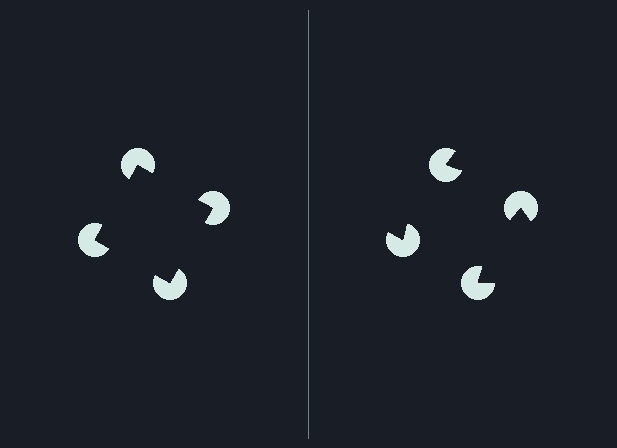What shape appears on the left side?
An illusory square.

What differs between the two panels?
The pac-man discs are positioned identically on both sides; only the wedge orientations differ. On the left they align to a square; on the right they are misaligned.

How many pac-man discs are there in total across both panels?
8 — 4 on each side.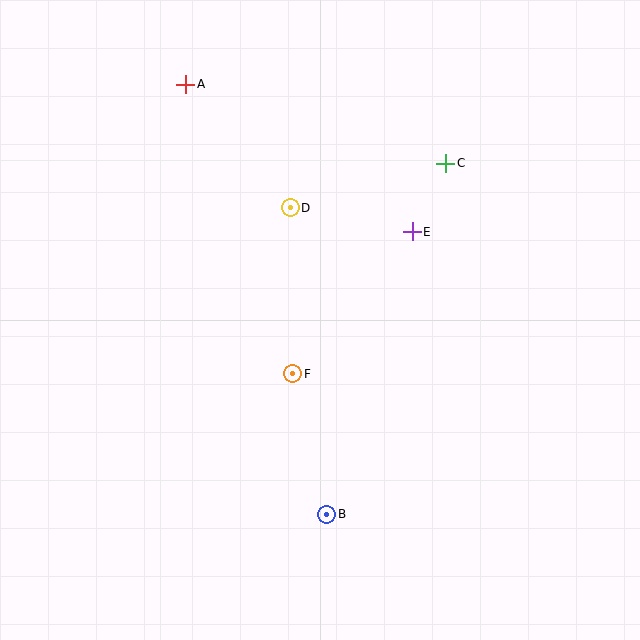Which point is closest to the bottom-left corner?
Point B is closest to the bottom-left corner.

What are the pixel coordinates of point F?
Point F is at (293, 374).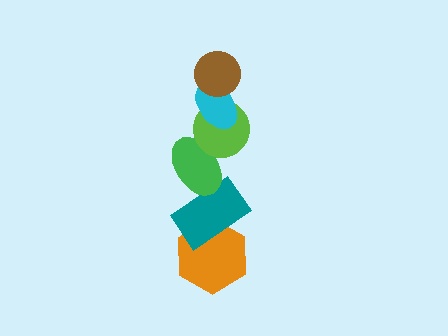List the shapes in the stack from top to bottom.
From top to bottom: the brown circle, the cyan ellipse, the lime circle, the green ellipse, the teal rectangle, the orange hexagon.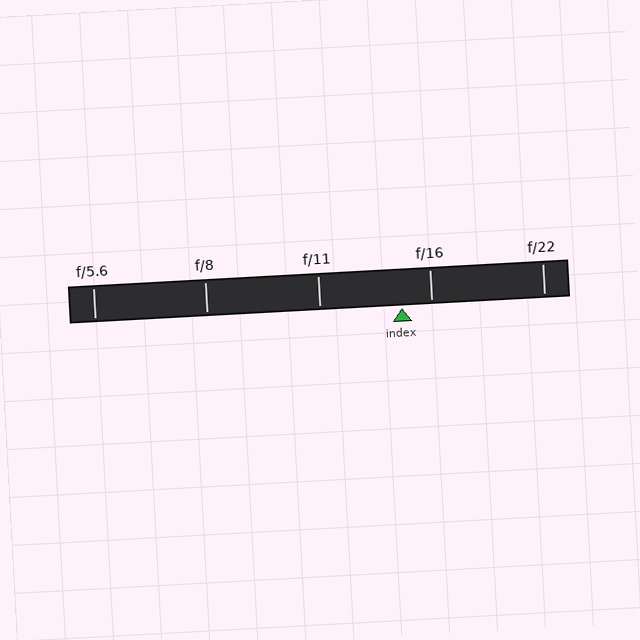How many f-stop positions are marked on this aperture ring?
There are 5 f-stop positions marked.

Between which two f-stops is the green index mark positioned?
The index mark is between f/11 and f/16.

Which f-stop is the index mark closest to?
The index mark is closest to f/16.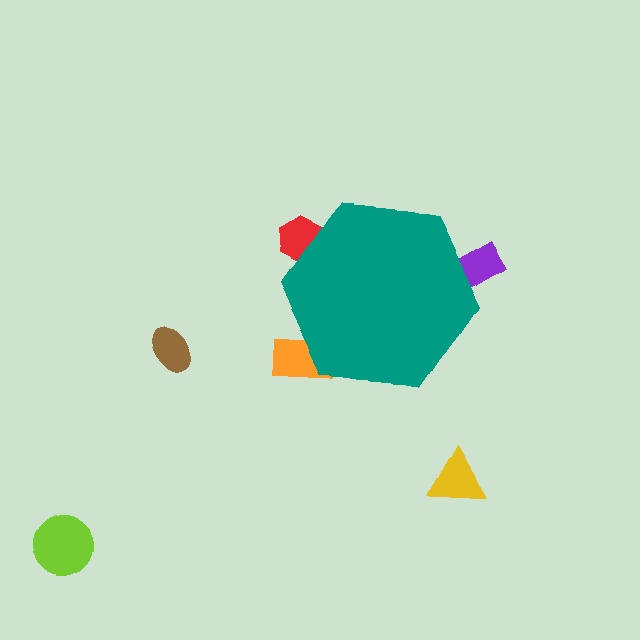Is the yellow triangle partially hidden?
No, the yellow triangle is fully visible.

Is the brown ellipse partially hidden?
No, the brown ellipse is fully visible.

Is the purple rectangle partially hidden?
Yes, the purple rectangle is partially hidden behind the teal hexagon.